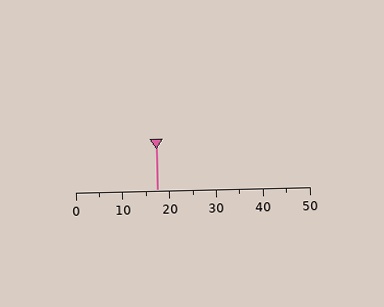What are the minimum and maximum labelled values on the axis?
The axis runs from 0 to 50.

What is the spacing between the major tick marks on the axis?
The major ticks are spaced 10 apart.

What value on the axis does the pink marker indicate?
The marker indicates approximately 17.5.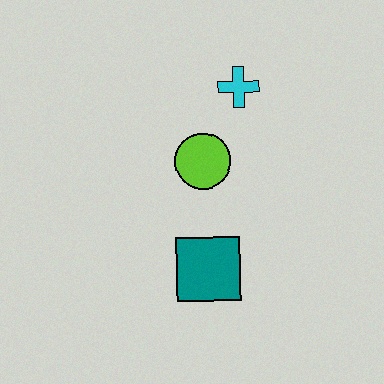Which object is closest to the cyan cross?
The lime circle is closest to the cyan cross.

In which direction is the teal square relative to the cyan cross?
The teal square is below the cyan cross.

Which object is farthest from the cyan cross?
The teal square is farthest from the cyan cross.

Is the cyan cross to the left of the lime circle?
No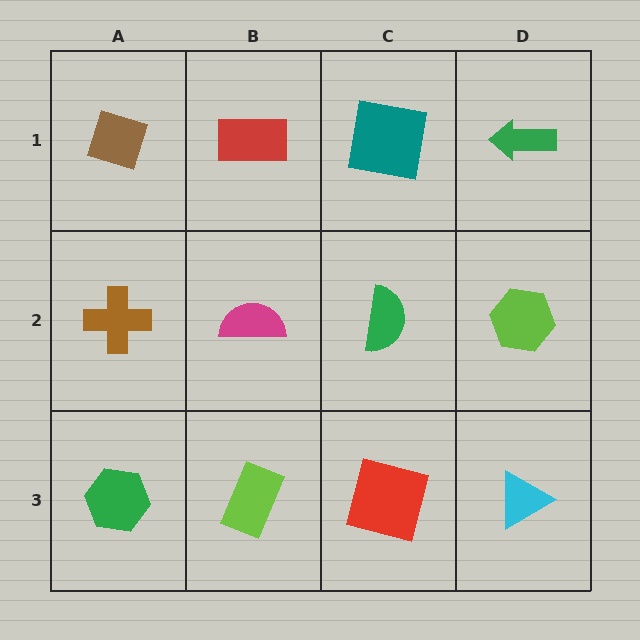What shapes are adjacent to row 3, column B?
A magenta semicircle (row 2, column B), a green hexagon (row 3, column A), a red square (row 3, column C).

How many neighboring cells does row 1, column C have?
3.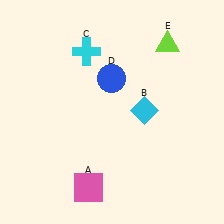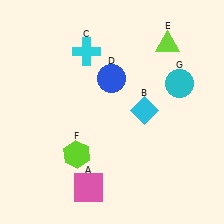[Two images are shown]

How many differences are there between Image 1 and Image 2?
There are 2 differences between the two images.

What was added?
A lime hexagon (F), a cyan circle (G) were added in Image 2.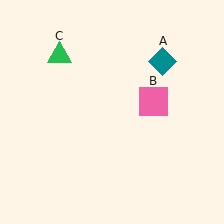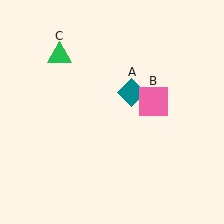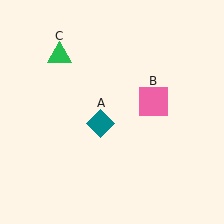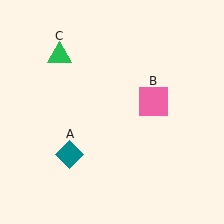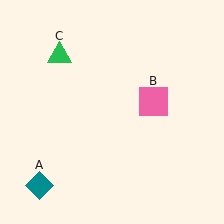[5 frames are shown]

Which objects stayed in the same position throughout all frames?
Pink square (object B) and green triangle (object C) remained stationary.